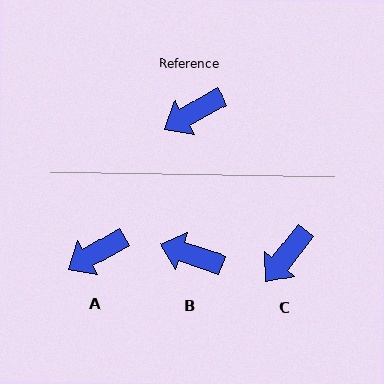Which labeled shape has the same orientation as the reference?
A.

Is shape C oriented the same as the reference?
No, it is off by about 21 degrees.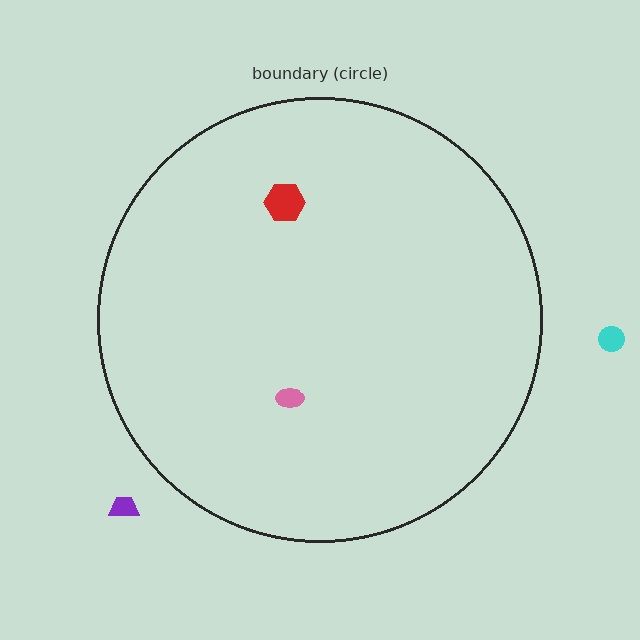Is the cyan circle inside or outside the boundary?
Outside.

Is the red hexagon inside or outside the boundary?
Inside.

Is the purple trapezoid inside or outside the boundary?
Outside.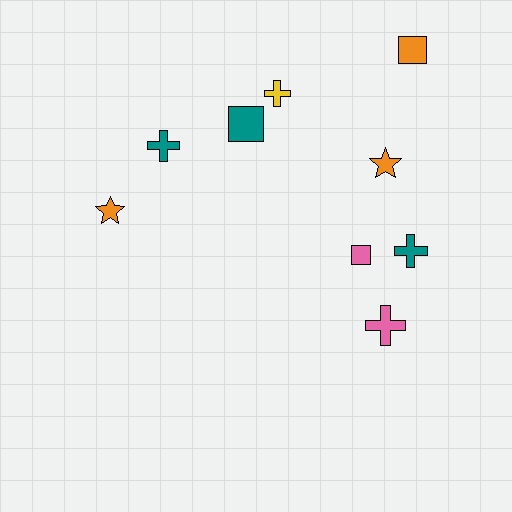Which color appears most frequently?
Orange, with 3 objects.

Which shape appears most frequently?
Cross, with 4 objects.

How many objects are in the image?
There are 9 objects.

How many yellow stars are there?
There are no yellow stars.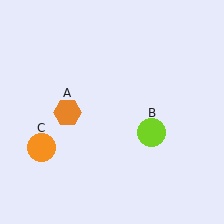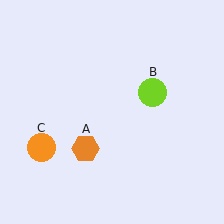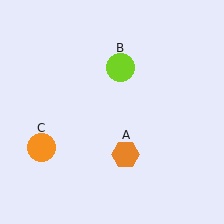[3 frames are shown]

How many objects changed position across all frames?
2 objects changed position: orange hexagon (object A), lime circle (object B).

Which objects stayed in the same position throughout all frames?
Orange circle (object C) remained stationary.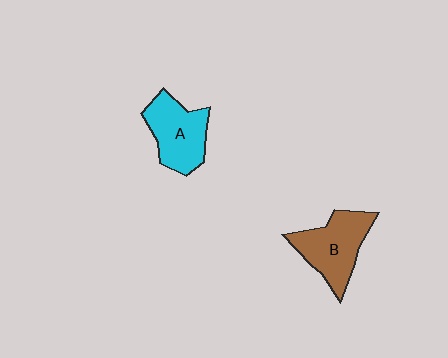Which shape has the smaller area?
Shape A (cyan).